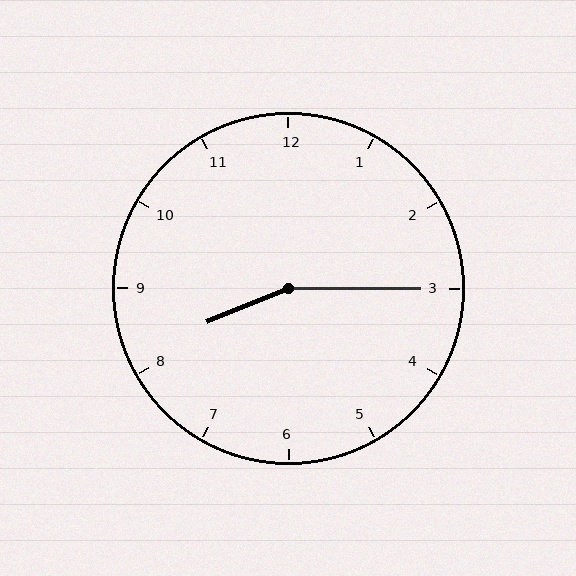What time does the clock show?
8:15.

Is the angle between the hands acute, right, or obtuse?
It is obtuse.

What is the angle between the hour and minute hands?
Approximately 158 degrees.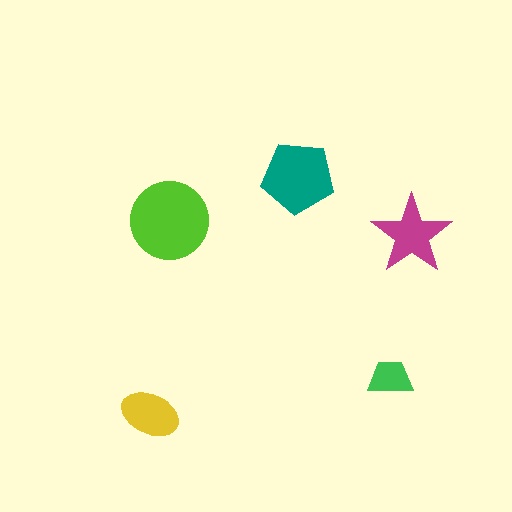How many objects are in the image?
There are 5 objects in the image.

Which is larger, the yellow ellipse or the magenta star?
The magenta star.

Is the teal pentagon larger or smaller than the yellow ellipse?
Larger.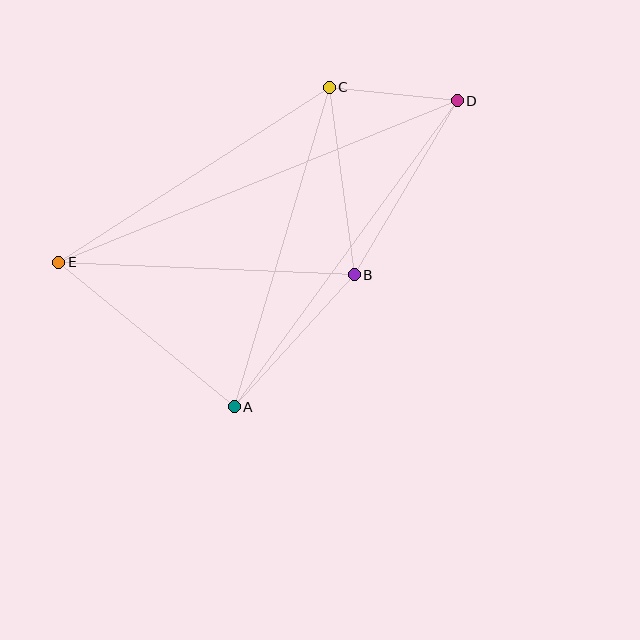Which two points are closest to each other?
Points C and D are closest to each other.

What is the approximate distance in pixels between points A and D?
The distance between A and D is approximately 378 pixels.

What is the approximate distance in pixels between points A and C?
The distance between A and C is approximately 333 pixels.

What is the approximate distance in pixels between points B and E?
The distance between B and E is approximately 296 pixels.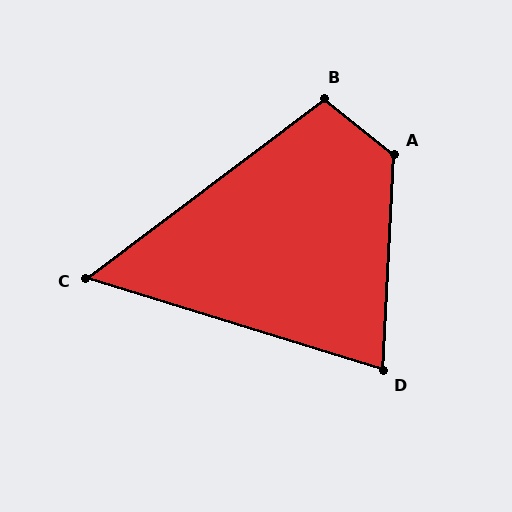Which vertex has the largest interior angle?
A, at approximately 126 degrees.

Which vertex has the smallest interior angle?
C, at approximately 54 degrees.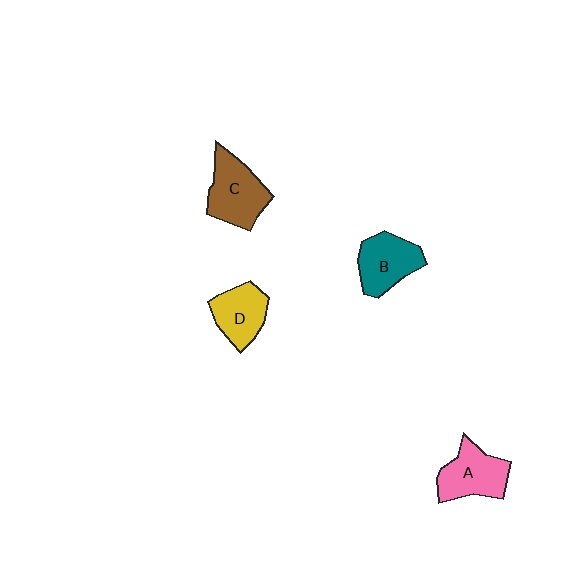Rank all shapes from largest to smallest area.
From largest to smallest: C (brown), A (pink), B (teal), D (yellow).